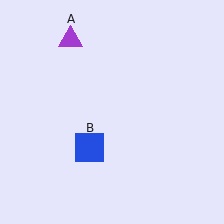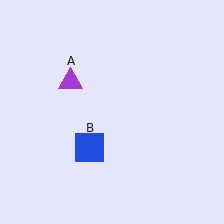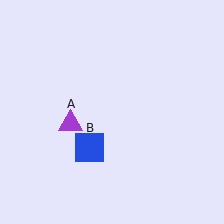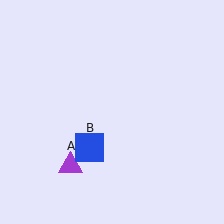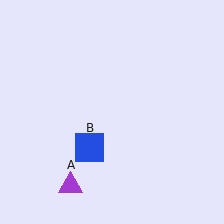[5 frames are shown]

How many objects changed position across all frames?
1 object changed position: purple triangle (object A).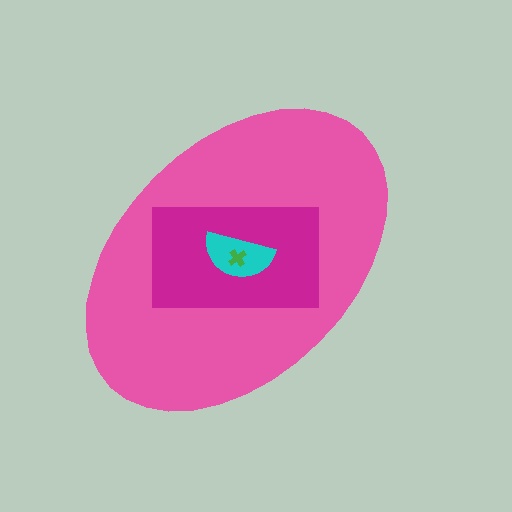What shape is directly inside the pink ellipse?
The magenta rectangle.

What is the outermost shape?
The pink ellipse.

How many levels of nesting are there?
4.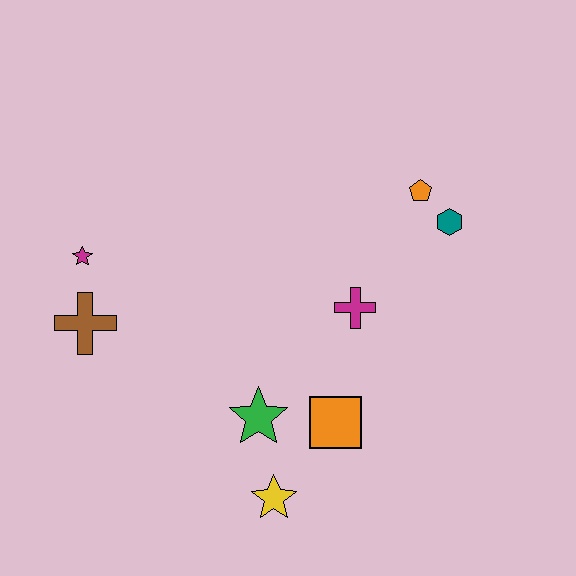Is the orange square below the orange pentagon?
Yes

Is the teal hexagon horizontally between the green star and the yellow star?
No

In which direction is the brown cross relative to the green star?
The brown cross is to the left of the green star.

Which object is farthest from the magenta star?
The teal hexagon is farthest from the magenta star.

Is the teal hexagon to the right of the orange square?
Yes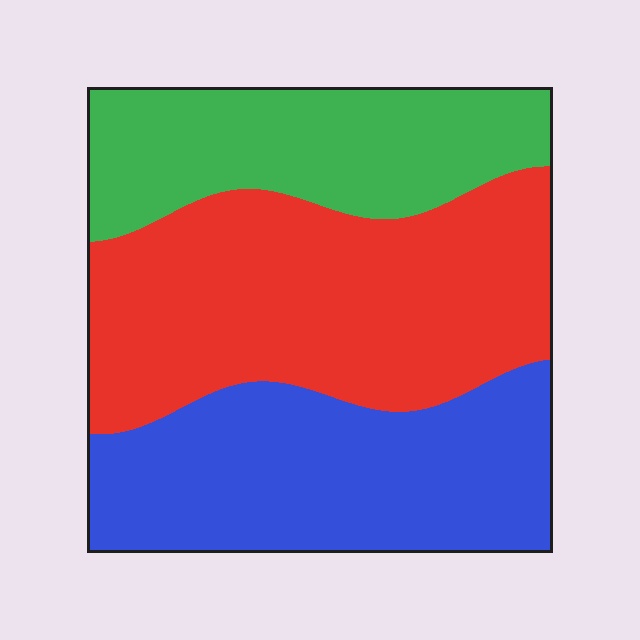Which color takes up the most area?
Red, at roughly 40%.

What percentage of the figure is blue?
Blue takes up about one third (1/3) of the figure.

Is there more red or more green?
Red.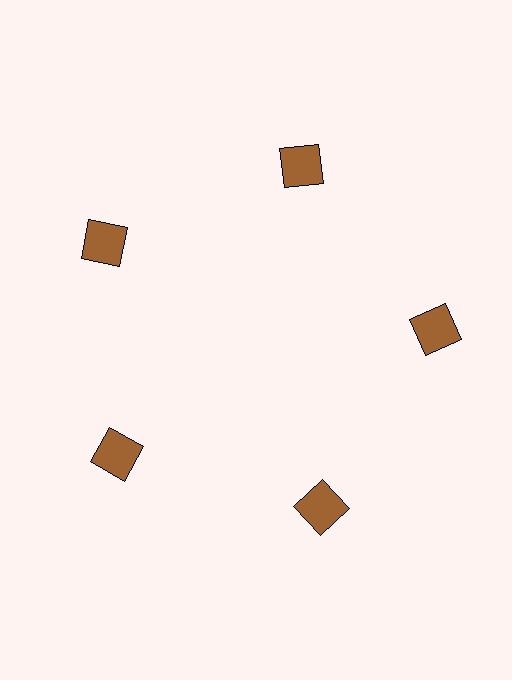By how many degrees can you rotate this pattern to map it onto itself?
The pattern maps onto itself every 72 degrees of rotation.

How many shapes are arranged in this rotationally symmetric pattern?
There are 5 shapes, arranged in 5 groups of 1.